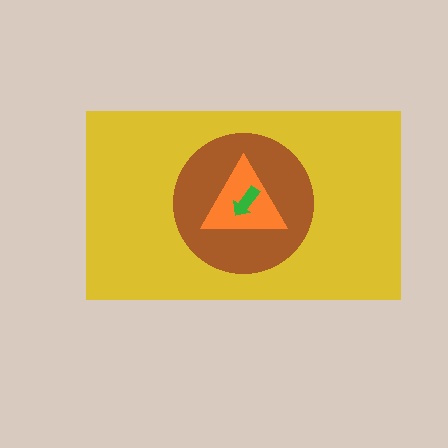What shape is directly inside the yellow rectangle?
The brown circle.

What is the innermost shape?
The green arrow.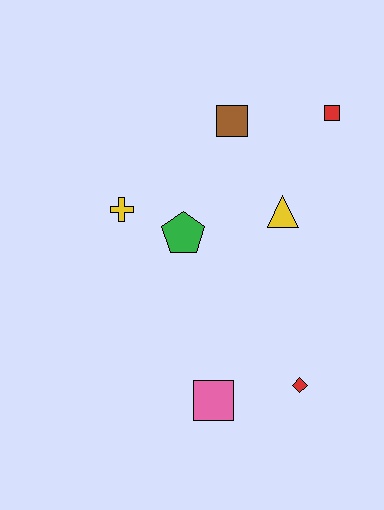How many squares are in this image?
There are 3 squares.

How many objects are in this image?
There are 7 objects.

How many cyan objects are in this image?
There are no cyan objects.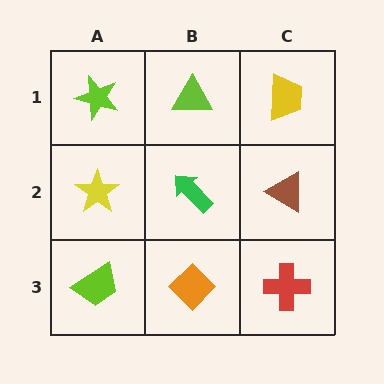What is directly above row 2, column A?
A lime star.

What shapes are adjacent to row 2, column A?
A lime star (row 1, column A), a lime trapezoid (row 3, column A), a green arrow (row 2, column B).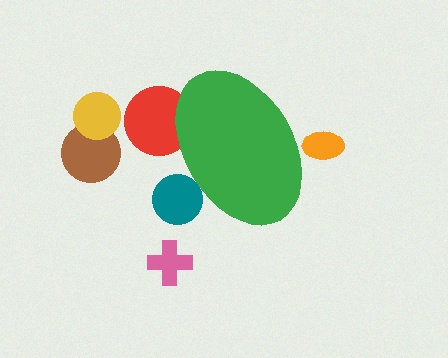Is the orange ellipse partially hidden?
Yes, the orange ellipse is partially hidden behind the green ellipse.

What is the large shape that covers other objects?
A green ellipse.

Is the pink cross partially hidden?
No, the pink cross is fully visible.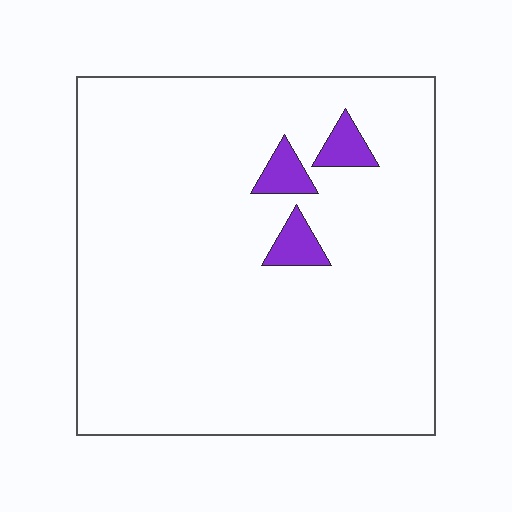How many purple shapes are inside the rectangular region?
3.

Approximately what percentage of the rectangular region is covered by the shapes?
Approximately 5%.